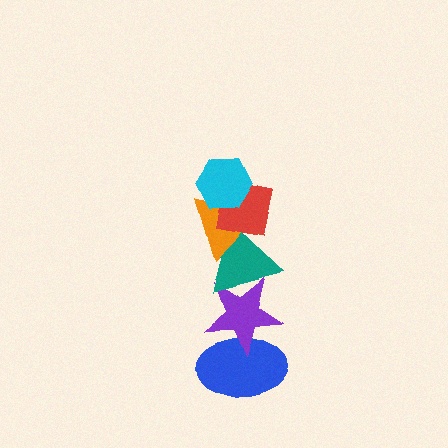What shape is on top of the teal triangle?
The orange triangle is on top of the teal triangle.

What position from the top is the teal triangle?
The teal triangle is 4th from the top.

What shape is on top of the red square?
The cyan hexagon is on top of the red square.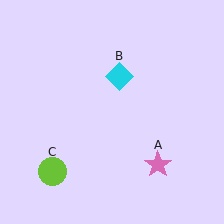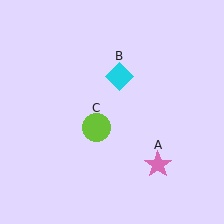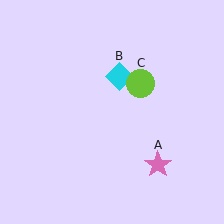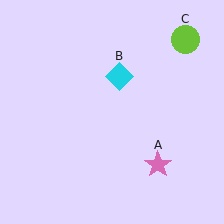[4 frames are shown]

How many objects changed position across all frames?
1 object changed position: lime circle (object C).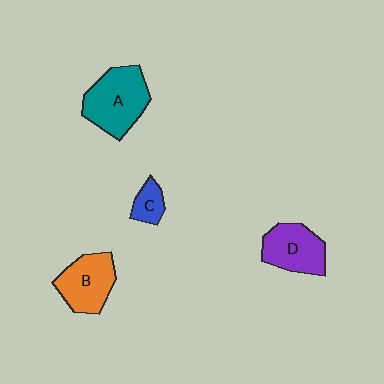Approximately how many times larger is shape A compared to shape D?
Approximately 1.3 times.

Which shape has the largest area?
Shape A (teal).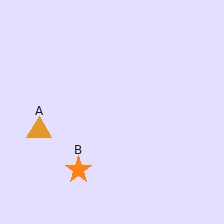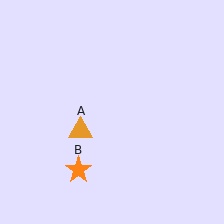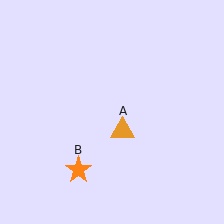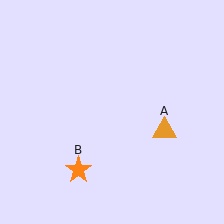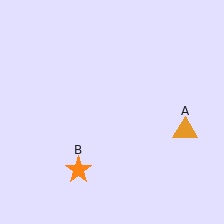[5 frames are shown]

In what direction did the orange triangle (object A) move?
The orange triangle (object A) moved right.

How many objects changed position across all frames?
1 object changed position: orange triangle (object A).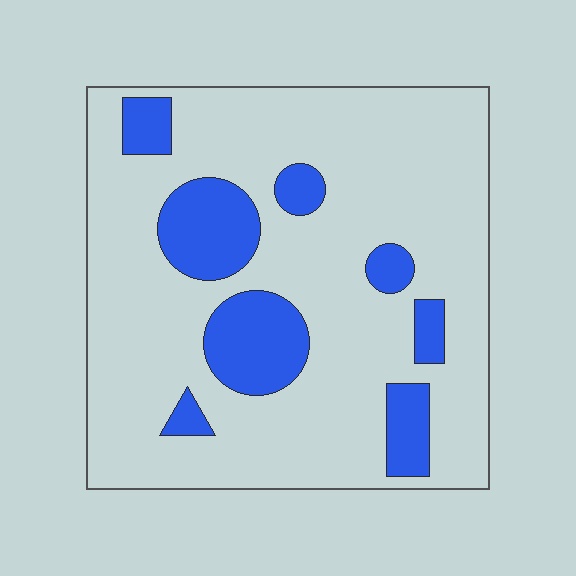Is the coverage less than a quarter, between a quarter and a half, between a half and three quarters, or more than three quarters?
Less than a quarter.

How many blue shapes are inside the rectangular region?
8.